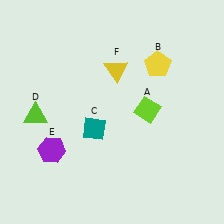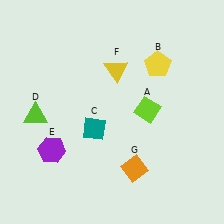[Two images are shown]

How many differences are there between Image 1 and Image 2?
There is 1 difference between the two images.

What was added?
An orange diamond (G) was added in Image 2.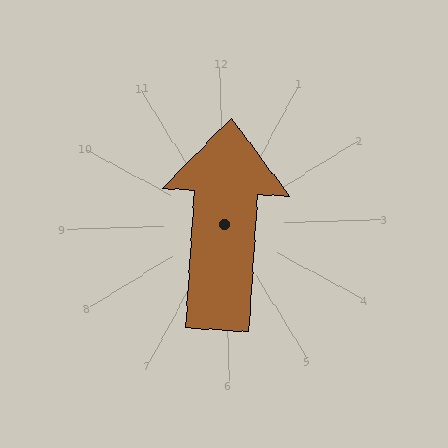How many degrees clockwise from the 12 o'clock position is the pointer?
Approximately 5 degrees.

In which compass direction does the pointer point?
North.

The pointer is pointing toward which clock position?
Roughly 12 o'clock.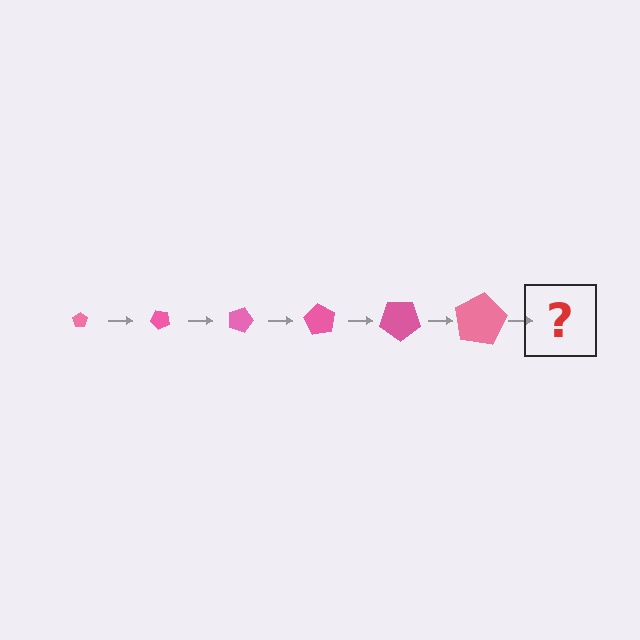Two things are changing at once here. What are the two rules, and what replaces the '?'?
The two rules are that the pentagon grows larger each step and it rotates 45 degrees each step. The '?' should be a pentagon, larger than the previous one and rotated 270 degrees from the start.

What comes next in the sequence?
The next element should be a pentagon, larger than the previous one and rotated 270 degrees from the start.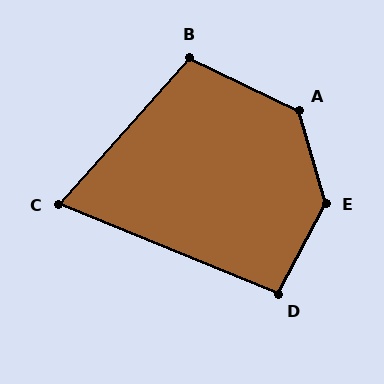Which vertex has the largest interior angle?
E, at approximately 136 degrees.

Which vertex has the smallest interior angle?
C, at approximately 71 degrees.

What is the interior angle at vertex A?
Approximately 132 degrees (obtuse).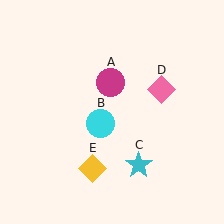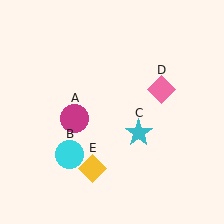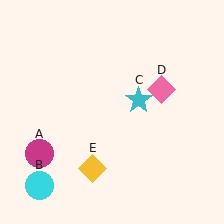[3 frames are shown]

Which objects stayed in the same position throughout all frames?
Pink diamond (object D) and yellow diamond (object E) remained stationary.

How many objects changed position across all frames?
3 objects changed position: magenta circle (object A), cyan circle (object B), cyan star (object C).